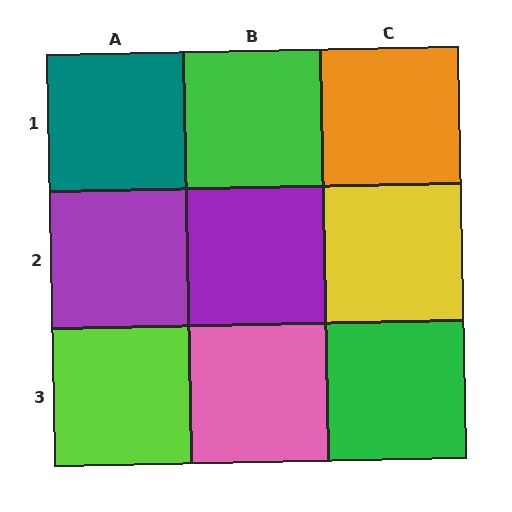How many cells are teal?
1 cell is teal.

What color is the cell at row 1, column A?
Teal.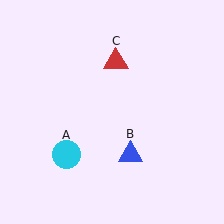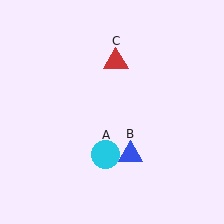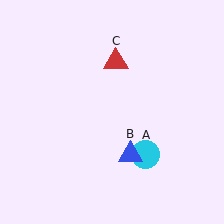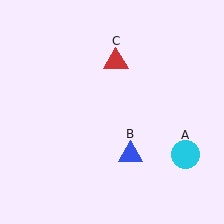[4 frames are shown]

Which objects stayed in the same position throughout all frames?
Blue triangle (object B) and red triangle (object C) remained stationary.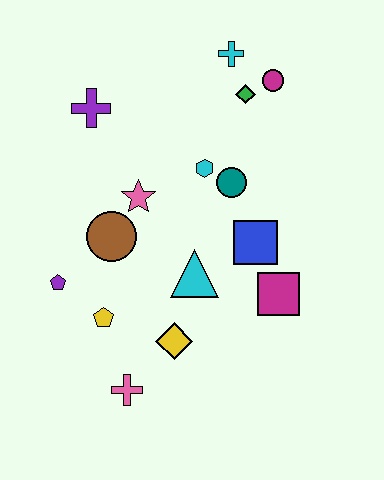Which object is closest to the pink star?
The brown circle is closest to the pink star.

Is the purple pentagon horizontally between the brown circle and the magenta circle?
No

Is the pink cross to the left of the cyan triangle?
Yes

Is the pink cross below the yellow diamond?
Yes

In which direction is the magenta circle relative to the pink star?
The magenta circle is to the right of the pink star.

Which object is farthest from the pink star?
The pink cross is farthest from the pink star.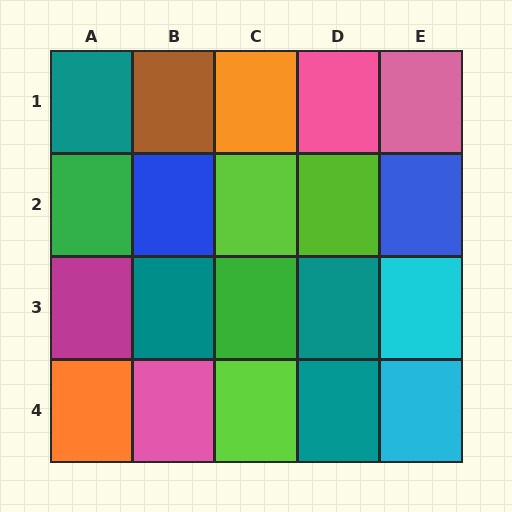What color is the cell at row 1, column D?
Pink.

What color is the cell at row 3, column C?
Green.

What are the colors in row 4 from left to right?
Orange, pink, lime, teal, cyan.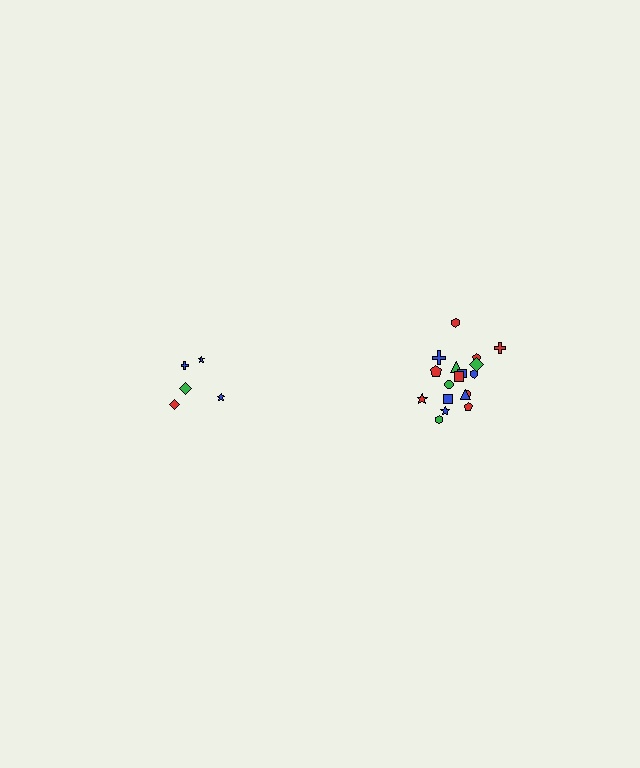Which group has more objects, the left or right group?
The right group.